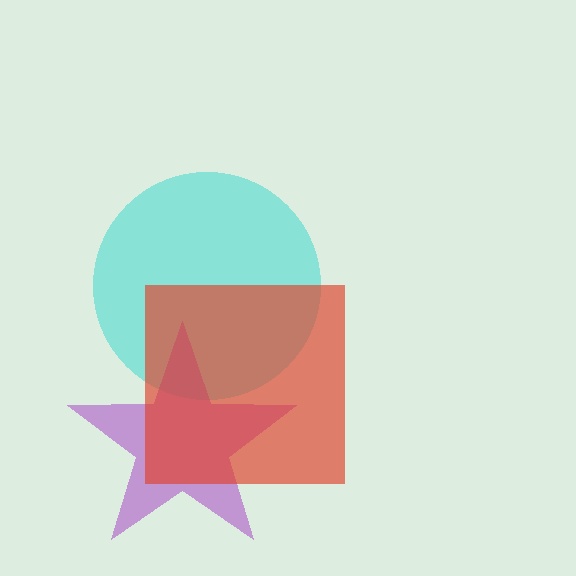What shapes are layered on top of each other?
The layered shapes are: a cyan circle, a purple star, a red square.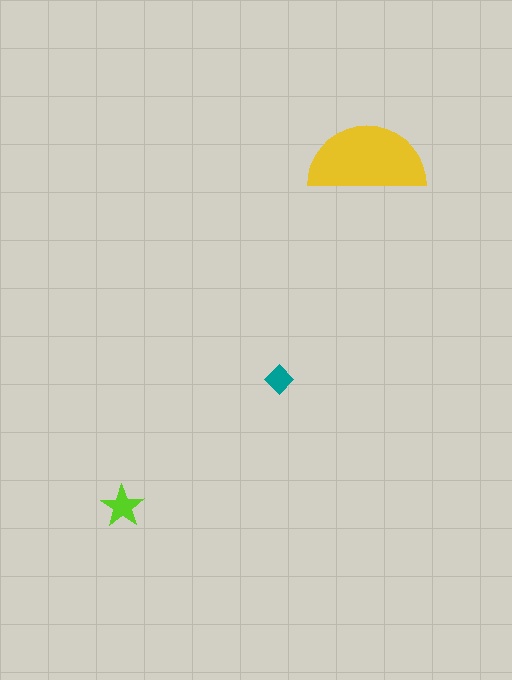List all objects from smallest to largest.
The teal diamond, the lime star, the yellow semicircle.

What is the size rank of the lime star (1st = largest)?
2nd.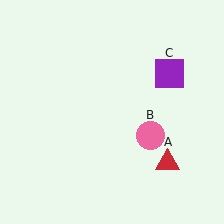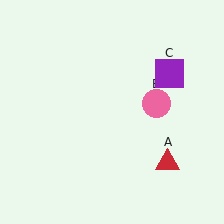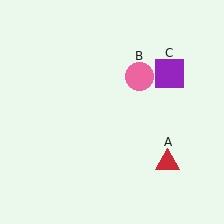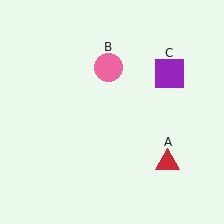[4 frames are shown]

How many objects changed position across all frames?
1 object changed position: pink circle (object B).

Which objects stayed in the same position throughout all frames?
Red triangle (object A) and purple square (object C) remained stationary.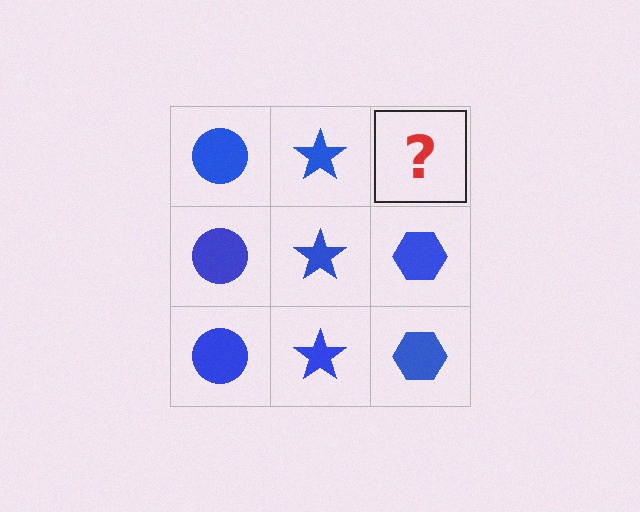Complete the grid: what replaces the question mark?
The question mark should be replaced with a blue hexagon.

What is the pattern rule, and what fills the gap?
The rule is that each column has a consistent shape. The gap should be filled with a blue hexagon.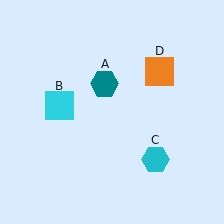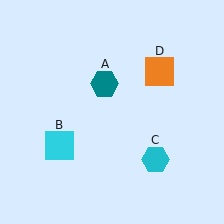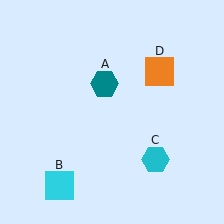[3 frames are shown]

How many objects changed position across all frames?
1 object changed position: cyan square (object B).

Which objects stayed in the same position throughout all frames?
Teal hexagon (object A) and cyan hexagon (object C) and orange square (object D) remained stationary.